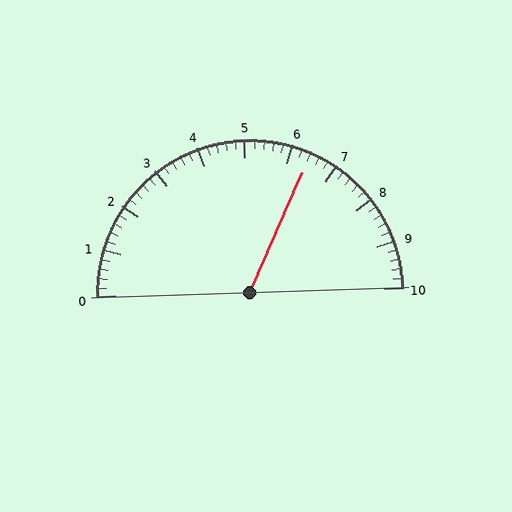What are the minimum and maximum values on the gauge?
The gauge ranges from 0 to 10.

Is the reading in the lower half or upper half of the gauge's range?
The reading is in the upper half of the range (0 to 10).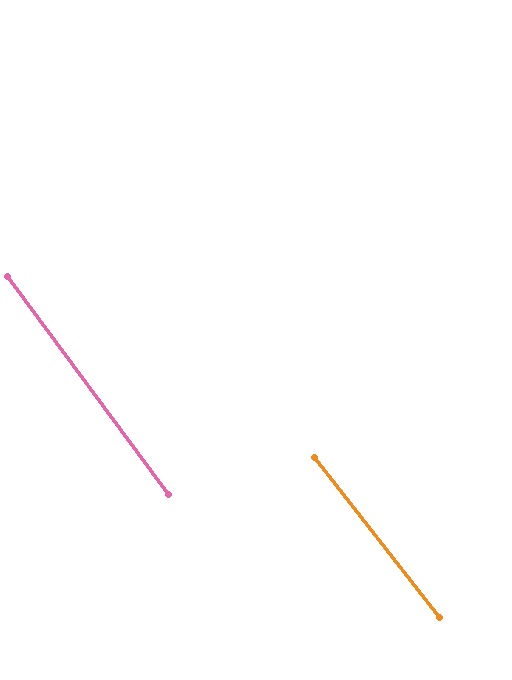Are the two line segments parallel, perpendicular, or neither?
Parallel — their directions differ by only 1.4°.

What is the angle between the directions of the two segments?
Approximately 1 degree.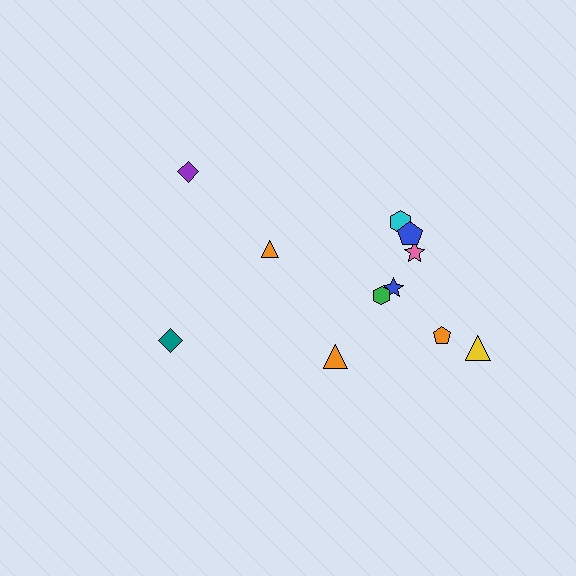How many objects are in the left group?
There are 3 objects.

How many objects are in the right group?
There are 8 objects.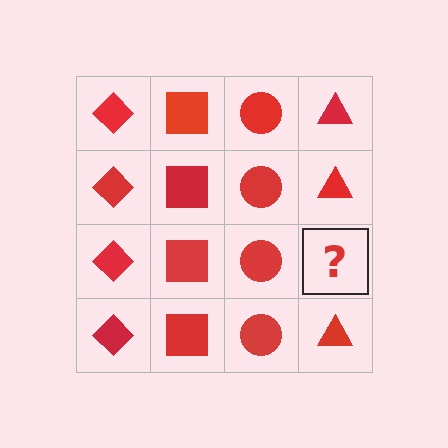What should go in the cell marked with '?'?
The missing cell should contain a red triangle.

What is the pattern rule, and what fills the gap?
The rule is that each column has a consistent shape. The gap should be filled with a red triangle.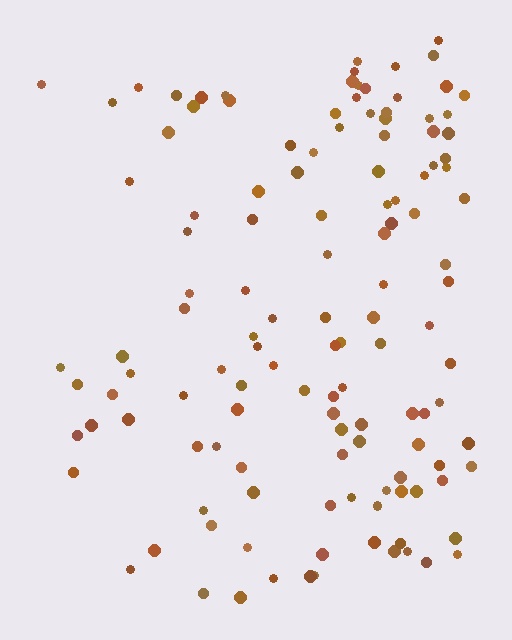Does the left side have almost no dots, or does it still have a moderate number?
Still a moderate number, just noticeably fewer than the right.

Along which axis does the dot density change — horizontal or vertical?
Horizontal.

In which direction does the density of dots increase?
From left to right, with the right side densest.